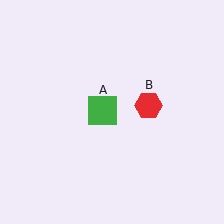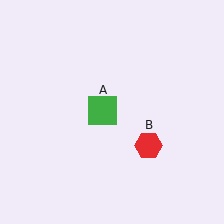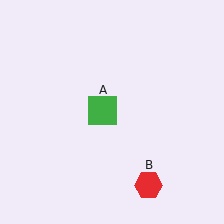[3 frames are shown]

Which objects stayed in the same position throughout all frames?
Green square (object A) remained stationary.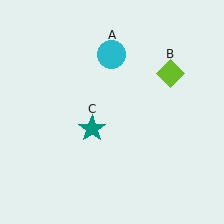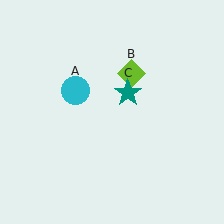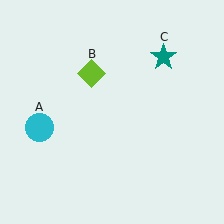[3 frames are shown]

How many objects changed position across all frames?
3 objects changed position: cyan circle (object A), lime diamond (object B), teal star (object C).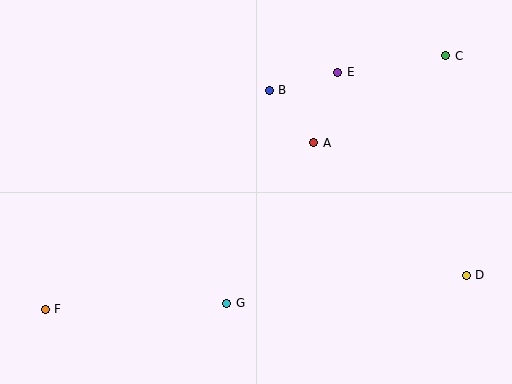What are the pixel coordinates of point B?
Point B is at (269, 90).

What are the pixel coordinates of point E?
Point E is at (338, 72).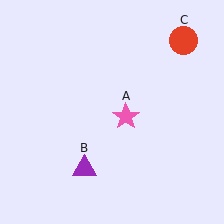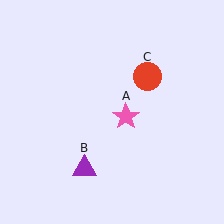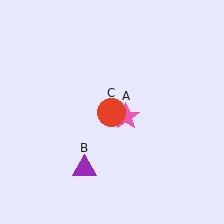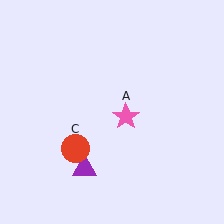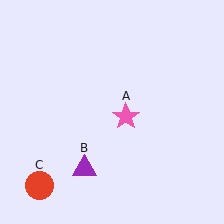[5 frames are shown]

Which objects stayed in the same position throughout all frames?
Pink star (object A) and purple triangle (object B) remained stationary.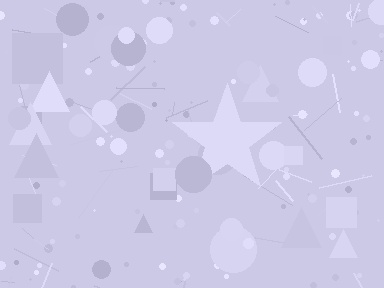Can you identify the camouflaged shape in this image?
The camouflaged shape is a star.